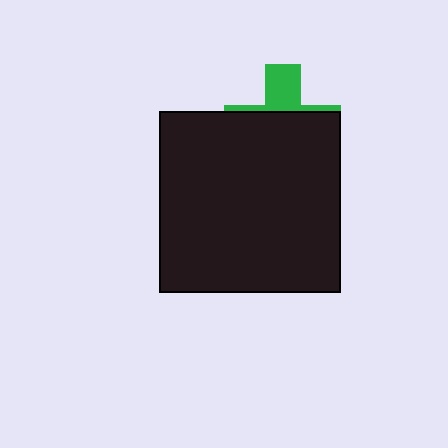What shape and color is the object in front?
The object in front is a black square.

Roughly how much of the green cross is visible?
A small part of it is visible (roughly 31%).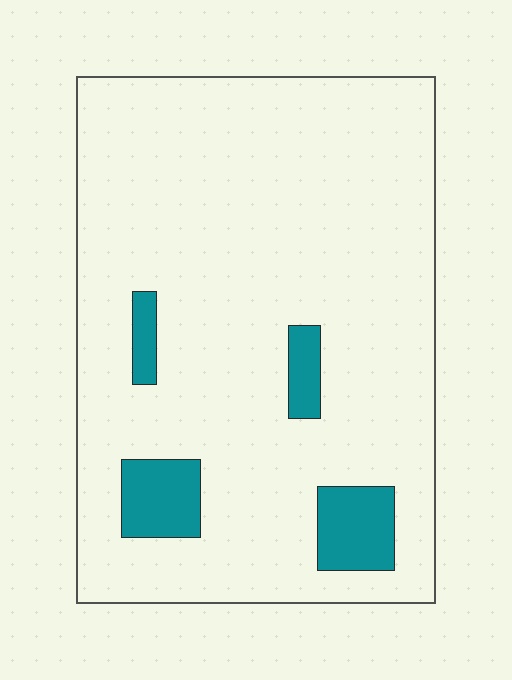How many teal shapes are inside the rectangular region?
4.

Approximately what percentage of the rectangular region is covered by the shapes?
Approximately 10%.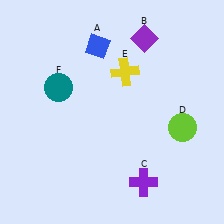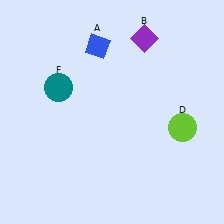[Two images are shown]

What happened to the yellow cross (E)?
The yellow cross (E) was removed in Image 2. It was in the top-right area of Image 1.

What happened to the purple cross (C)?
The purple cross (C) was removed in Image 2. It was in the bottom-right area of Image 1.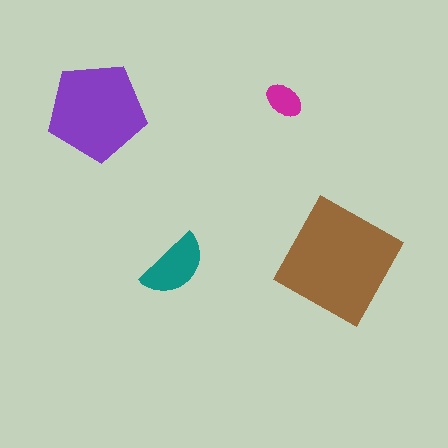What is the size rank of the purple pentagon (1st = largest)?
2nd.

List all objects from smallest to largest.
The magenta ellipse, the teal semicircle, the purple pentagon, the brown square.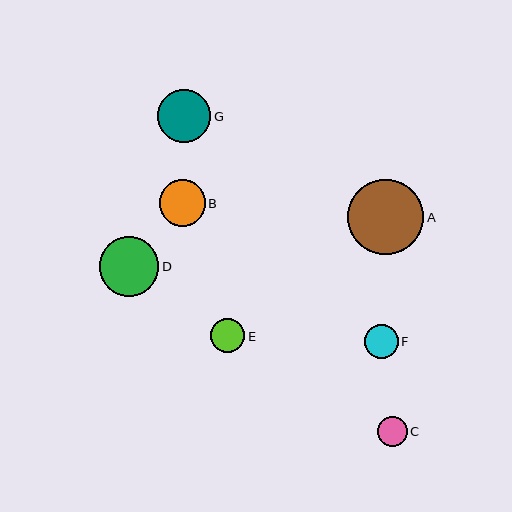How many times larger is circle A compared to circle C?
Circle A is approximately 2.6 times the size of circle C.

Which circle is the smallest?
Circle C is the smallest with a size of approximately 29 pixels.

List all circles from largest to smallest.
From largest to smallest: A, D, G, B, E, F, C.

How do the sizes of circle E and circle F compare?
Circle E and circle F are approximately the same size.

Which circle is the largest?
Circle A is the largest with a size of approximately 76 pixels.